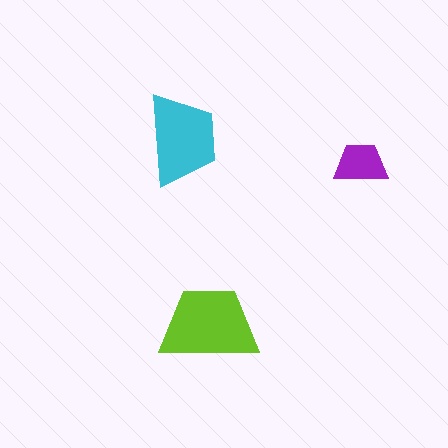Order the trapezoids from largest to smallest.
the lime one, the cyan one, the purple one.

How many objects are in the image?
There are 3 objects in the image.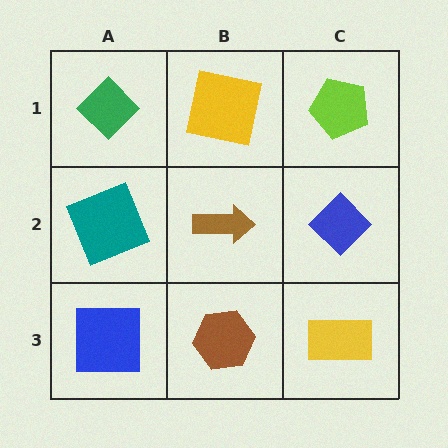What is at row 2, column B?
A brown arrow.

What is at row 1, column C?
A lime pentagon.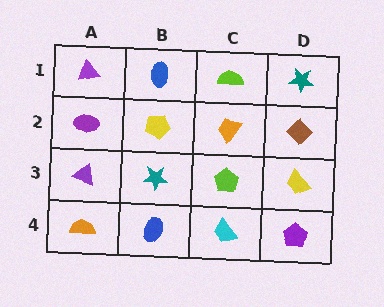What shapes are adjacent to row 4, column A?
A purple triangle (row 3, column A), a blue ellipse (row 4, column B).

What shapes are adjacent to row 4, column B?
A teal star (row 3, column B), an orange semicircle (row 4, column A), a cyan trapezoid (row 4, column C).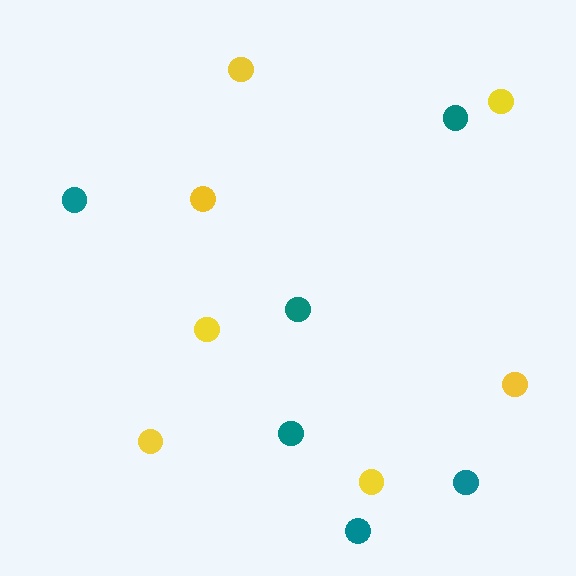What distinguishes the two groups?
There are 2 groups: one group of teal circles (6) and one group of yellow circles (7).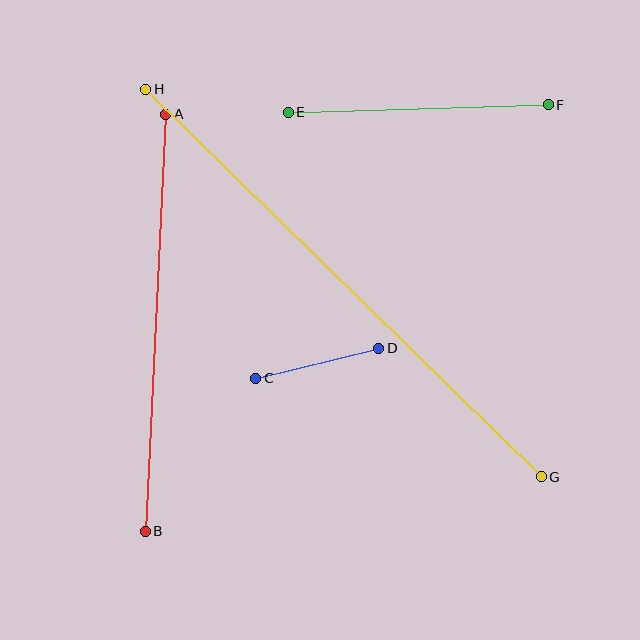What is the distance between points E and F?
The distance is approximately 260 pixels.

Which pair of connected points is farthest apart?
Points G and H are farthest apart.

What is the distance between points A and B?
The distance is approximately 417 pixels.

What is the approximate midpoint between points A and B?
The midpoint is at approximately (155, 323) pixels.